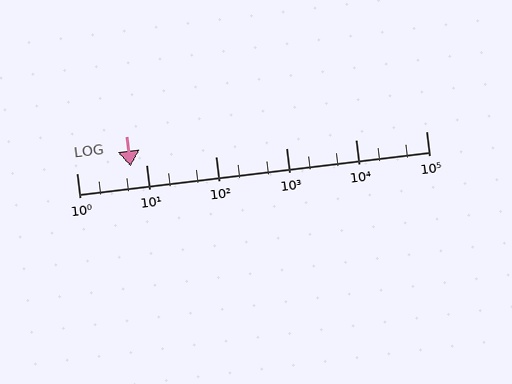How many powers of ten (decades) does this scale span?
The scale spans 5 decades, from 1 to 100000.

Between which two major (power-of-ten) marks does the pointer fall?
The pointer is between 1 and 10.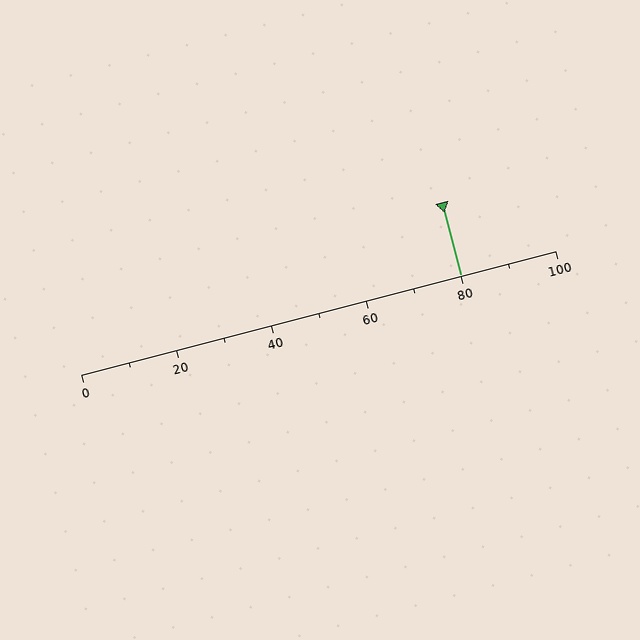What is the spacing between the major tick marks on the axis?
The major ticks are spaced 20 apart.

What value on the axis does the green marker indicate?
The marker indicates approximately 80.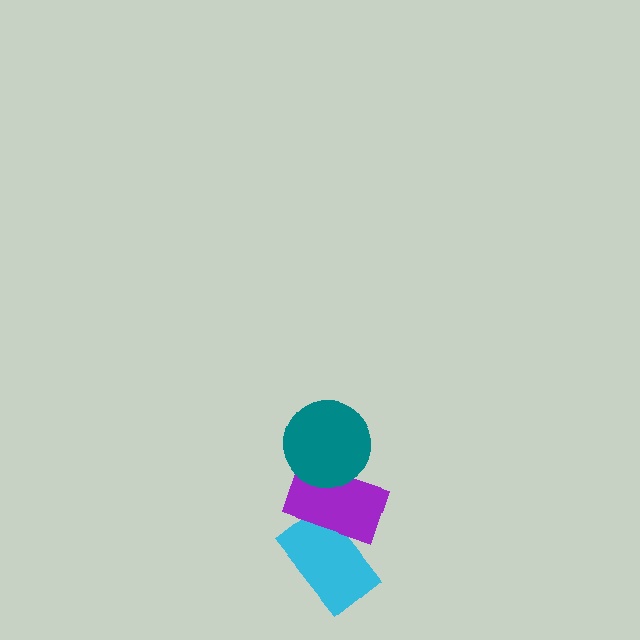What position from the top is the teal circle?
The teal circle is 1st from the top.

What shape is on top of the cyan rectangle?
The purple rectangle is on top of the cyan rectangle.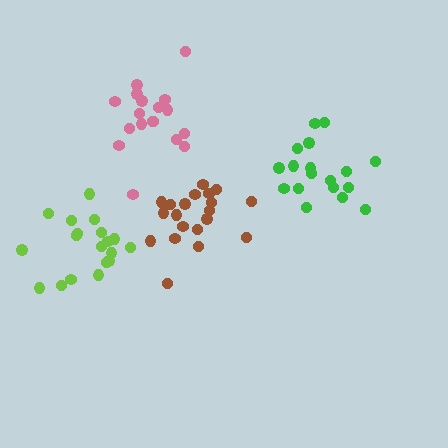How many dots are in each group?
Group 1: 20 dots, Group 2: 19 dots, Group 3: 18 dots, Group 4: 18 dots (75 total).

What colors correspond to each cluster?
The clusters are colored: brown, lime, pink, green.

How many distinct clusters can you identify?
There are 4 distinct clusters.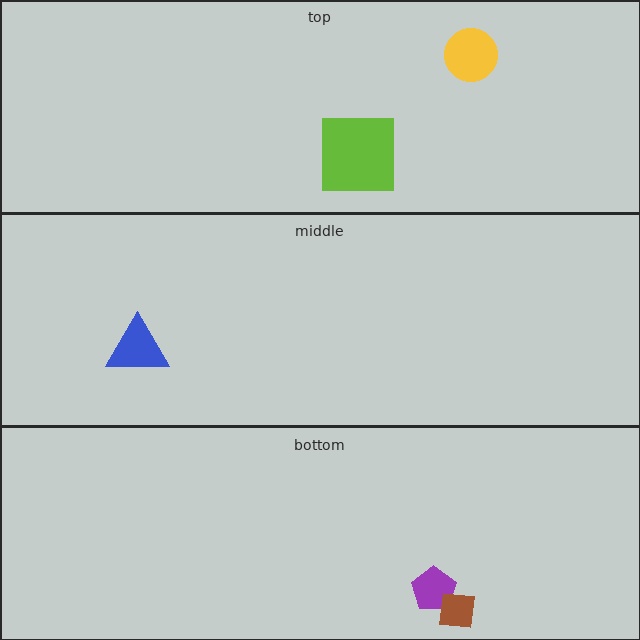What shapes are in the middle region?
The blue triangle.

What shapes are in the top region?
The lime square, the yellow circle.